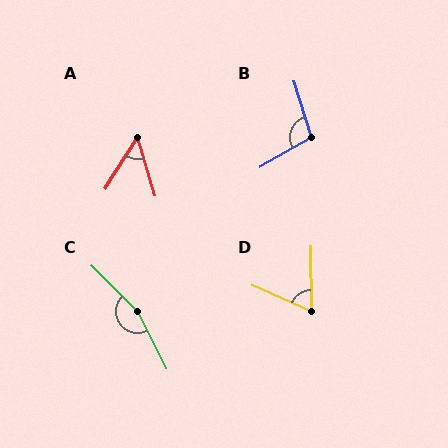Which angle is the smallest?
A, at approximately 49 degrees.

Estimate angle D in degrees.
Approximately 65 degrees.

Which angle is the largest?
C, at approximately 161 degrees.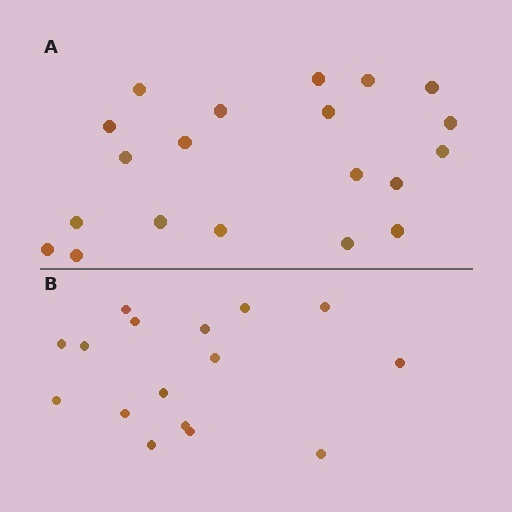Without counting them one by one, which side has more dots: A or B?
Region A (the top region) has more dots.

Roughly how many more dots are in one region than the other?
Region A has about 4 more dots than region B.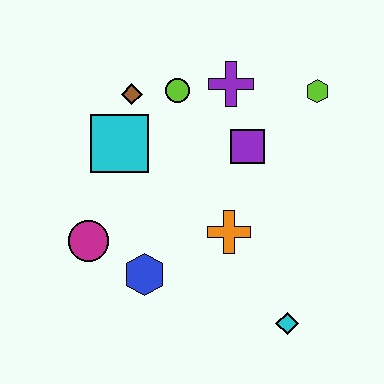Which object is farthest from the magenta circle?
The lime hexagon is farthest from the magenta circle.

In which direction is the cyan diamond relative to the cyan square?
The cyan diamond is below the cyan square.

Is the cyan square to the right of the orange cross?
No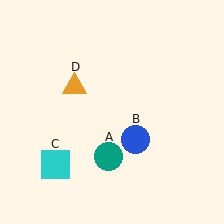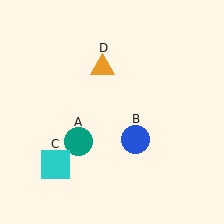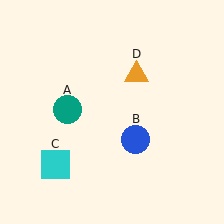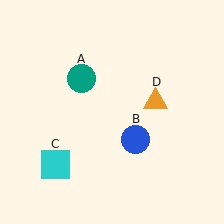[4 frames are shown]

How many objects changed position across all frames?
2 objects changed position: teal circle (object A), orange triangle (object D).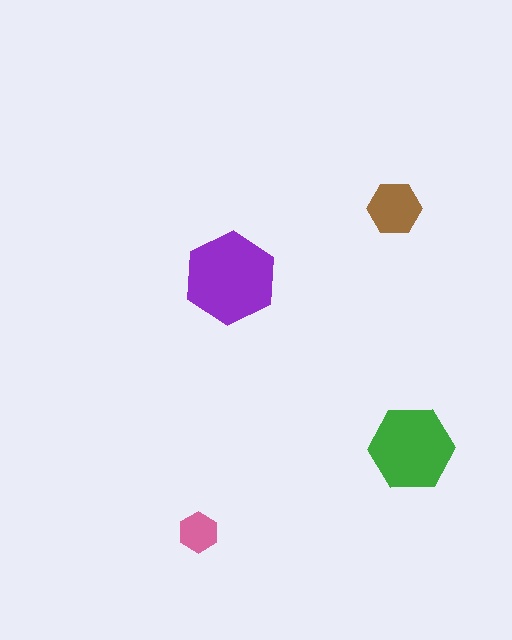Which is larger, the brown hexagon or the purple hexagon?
The purple one.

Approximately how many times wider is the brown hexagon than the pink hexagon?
About 1.5 times wider.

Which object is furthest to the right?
The green hexagon is rightmost.